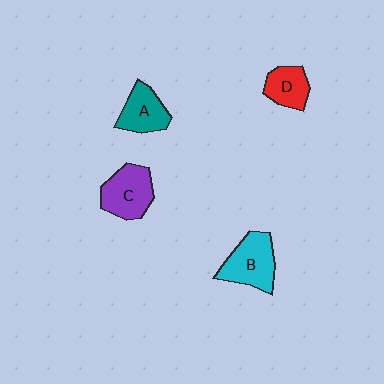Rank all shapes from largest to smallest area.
From largest to smallest: B (cyan), C (purple), A (teal), D (red).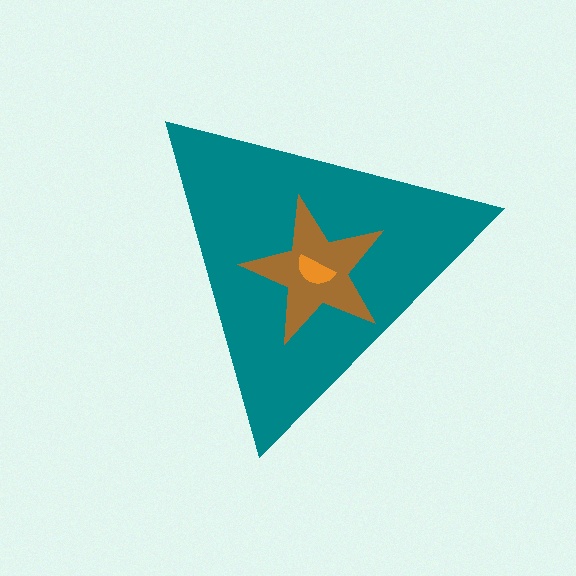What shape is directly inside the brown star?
The orange semicircle.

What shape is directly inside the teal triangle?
The brown star.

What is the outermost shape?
The teal triangle.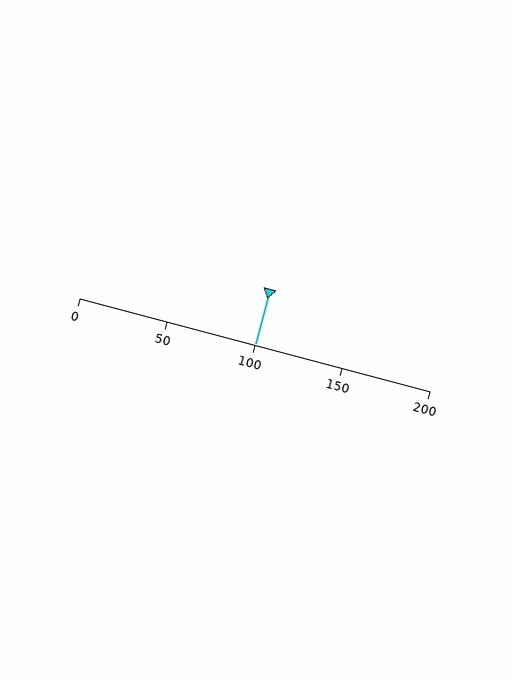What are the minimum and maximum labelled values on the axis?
The axis runs from 0 to 200.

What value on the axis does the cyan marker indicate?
The marker indicates approximately 100.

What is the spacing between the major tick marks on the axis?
The major ticks are spaced 50 apart.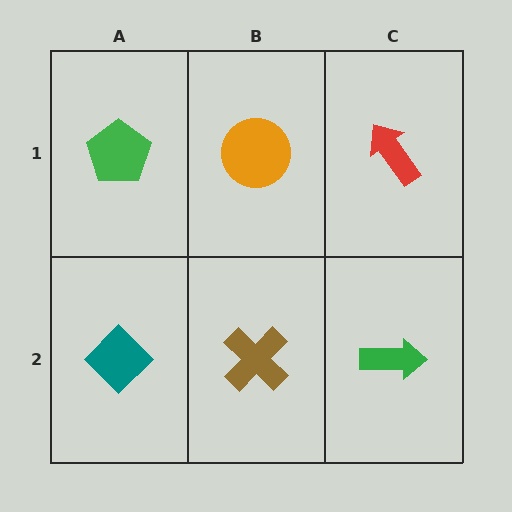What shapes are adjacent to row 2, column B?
An orange circle (row 1, column B), a teal diamond (row 2, column A), a green arrow (row 2, column C).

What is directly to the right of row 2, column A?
A brown cross.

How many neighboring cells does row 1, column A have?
2.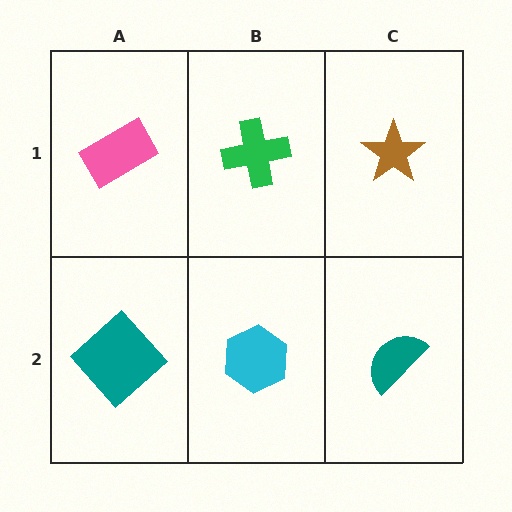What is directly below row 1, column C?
A teal semicircle.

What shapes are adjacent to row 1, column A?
A teal diamond (row 2, column A), a green cross (row 1, column B).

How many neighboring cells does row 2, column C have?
2.